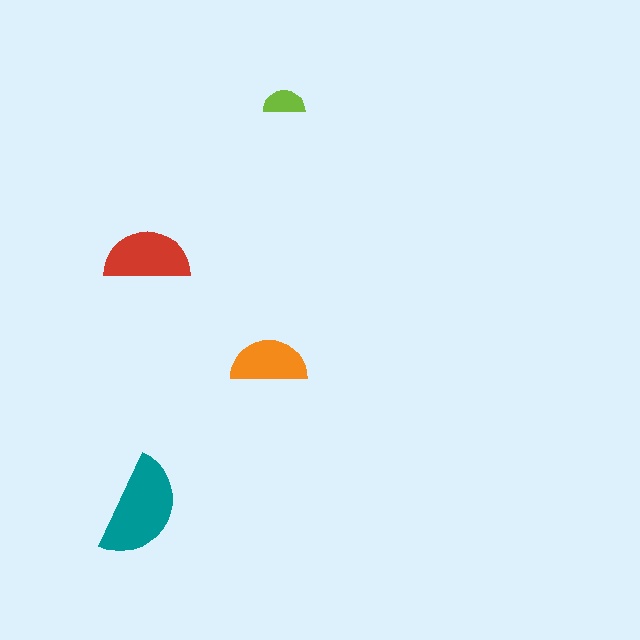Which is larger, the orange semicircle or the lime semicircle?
The orange one.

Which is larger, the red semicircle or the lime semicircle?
The red one.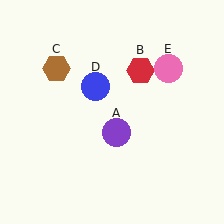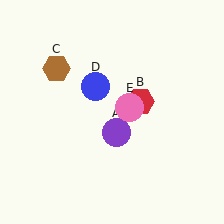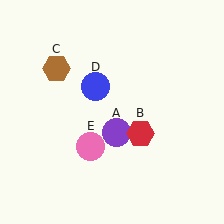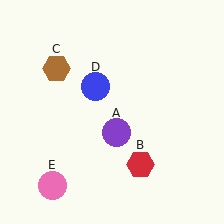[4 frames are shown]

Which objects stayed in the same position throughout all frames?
Purple circle (object A) and brown hexagon (object C) and blue circle (object D) remained stationary.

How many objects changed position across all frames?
2 objects changed position: red hexagon (object B), pink circle (object E).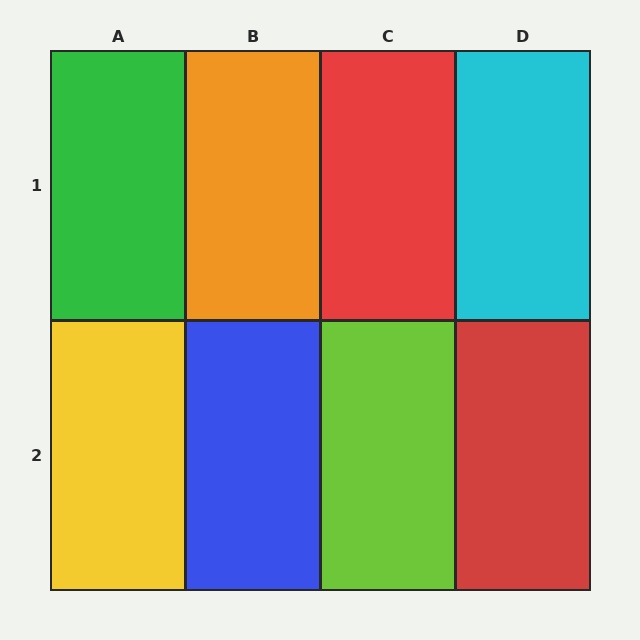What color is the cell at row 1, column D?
Cyan.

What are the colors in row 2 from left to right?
Yellow, blue, lime, red.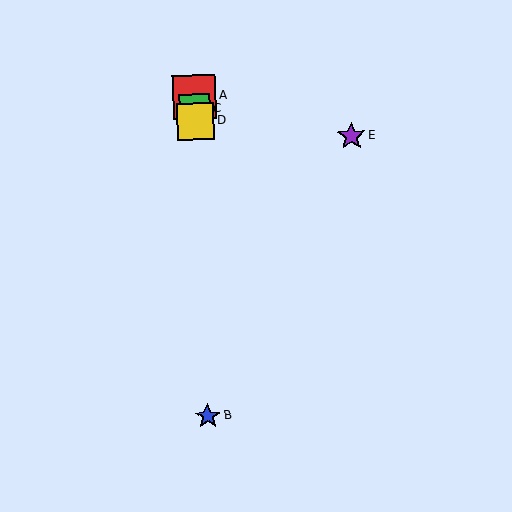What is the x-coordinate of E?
Object E is at x≈351.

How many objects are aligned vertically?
4 objects (A, B, C, D) are aligned vertically.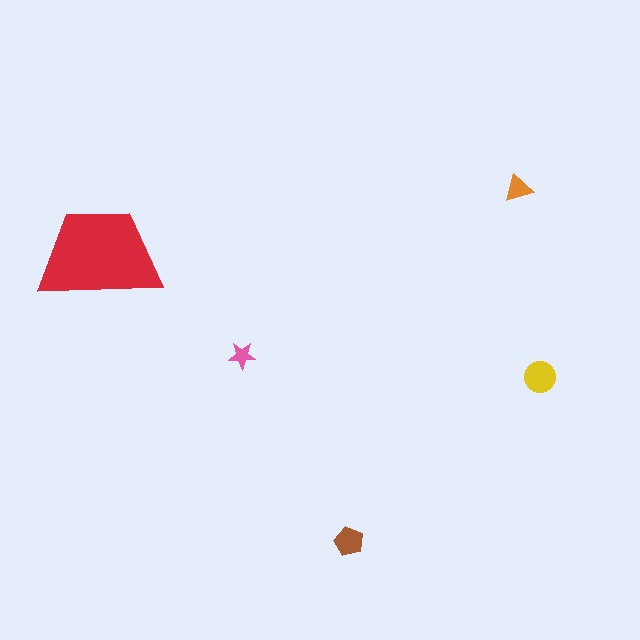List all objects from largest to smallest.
The red trapezoid, the yellow circle, the brown pentagon, the orange triangle, the pink star.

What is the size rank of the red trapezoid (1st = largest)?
1st.